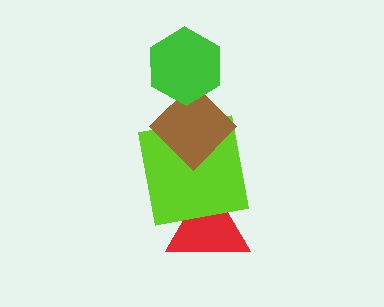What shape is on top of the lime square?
The brown diamond is on top of the lime square.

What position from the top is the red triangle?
The red triangle is 4th from the top.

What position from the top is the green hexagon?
The green hexagon is 1st from the top.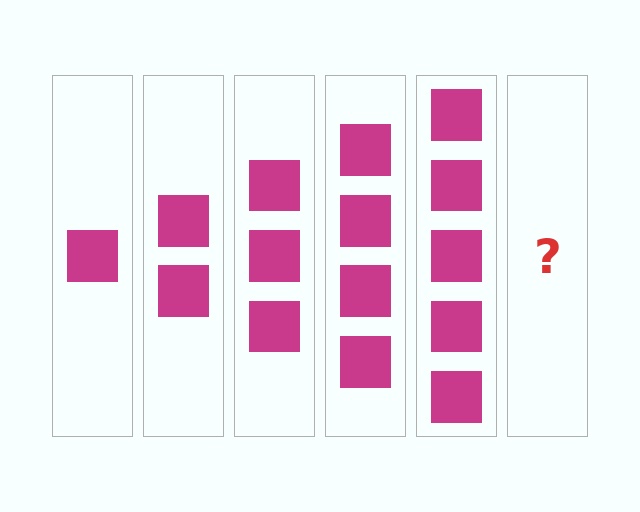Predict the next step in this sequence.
The next step is 6 squares.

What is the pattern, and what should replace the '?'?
The pattern is that each step adds one more square. The '?' should be 6 squares.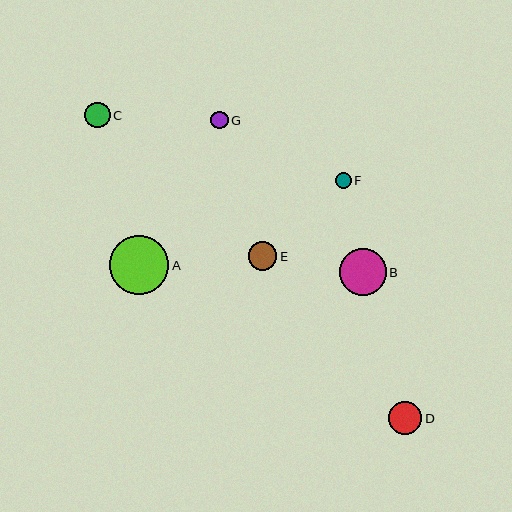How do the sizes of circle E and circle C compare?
Circle E and circle C are approximately the same size.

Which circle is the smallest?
Circle F is the smallest with a size of approximately 16 pixels.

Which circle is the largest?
Circle A is the largest with a size of approximately 60 pixels.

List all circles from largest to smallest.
From largest to smallest: A, B, D, E, C, G, F.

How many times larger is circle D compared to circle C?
Circle D is approximately 1.3 times the size of circle C.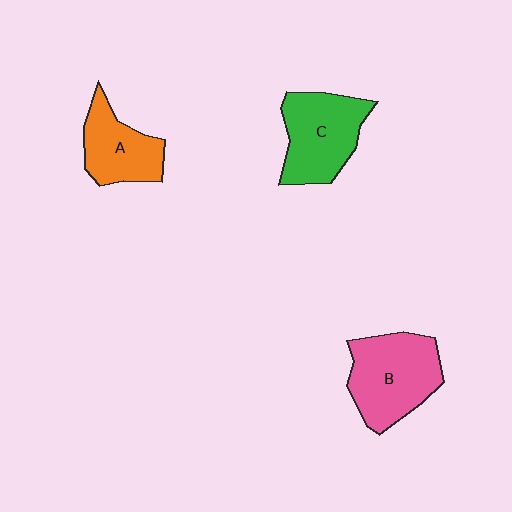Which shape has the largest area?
Shape B (pink).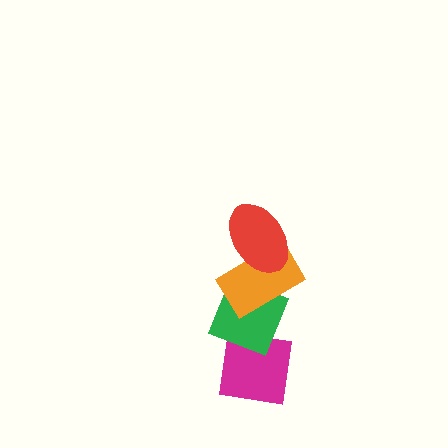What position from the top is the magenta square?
The magenta square is 4th from the top.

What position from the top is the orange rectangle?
The orange rectangle is 2nd from the top.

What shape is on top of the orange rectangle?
The red ellipse is on top of the orange rectangle.